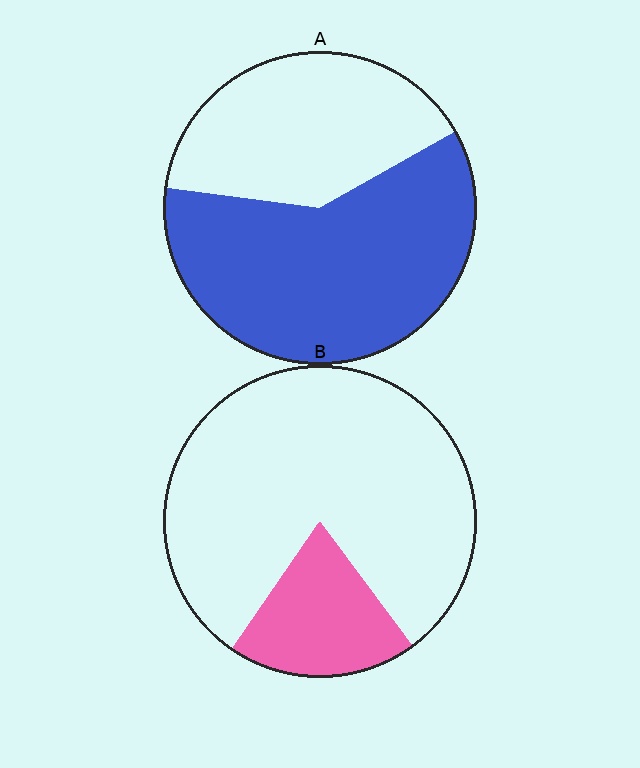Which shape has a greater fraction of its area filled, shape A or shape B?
Shape A.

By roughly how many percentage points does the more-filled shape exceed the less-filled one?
By roughly 40 percentage points (A over B).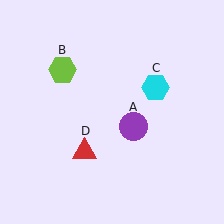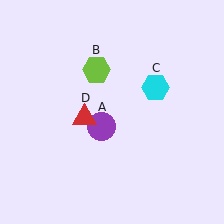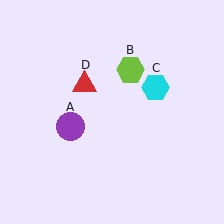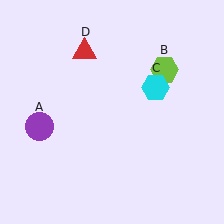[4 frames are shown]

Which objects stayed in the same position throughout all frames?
Cyan hexagon (object C) remained stationary.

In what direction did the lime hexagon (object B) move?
The lime hexagon (object B) moved right.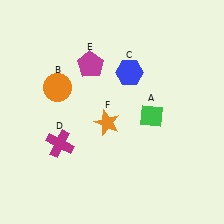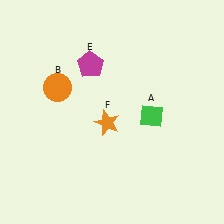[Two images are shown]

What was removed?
The blue hexagon (C), the magenta cross (D) were removed in Image 2.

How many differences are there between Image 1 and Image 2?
There are 2 differences between the two images.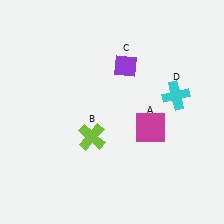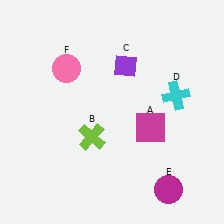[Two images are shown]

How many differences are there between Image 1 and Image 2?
There are 2 differences between the two images.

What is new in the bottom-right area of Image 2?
A magenta circle (E) was added in the bottom-right area of Image 2.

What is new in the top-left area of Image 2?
A pink circle (F) was added in the top-left area of Image 2.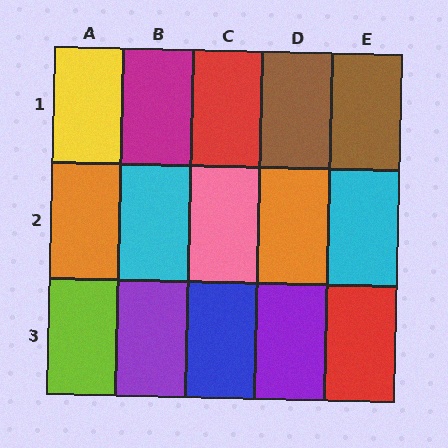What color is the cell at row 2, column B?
Cyan.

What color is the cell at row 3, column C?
Blue.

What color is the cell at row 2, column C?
Pink.